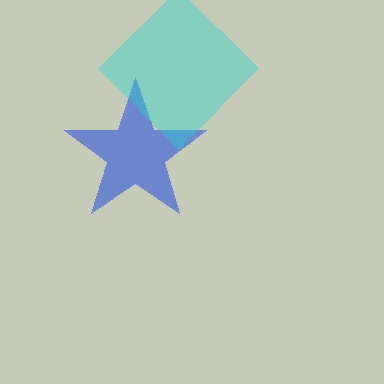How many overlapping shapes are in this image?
There are 2 overlapping shapes in the image.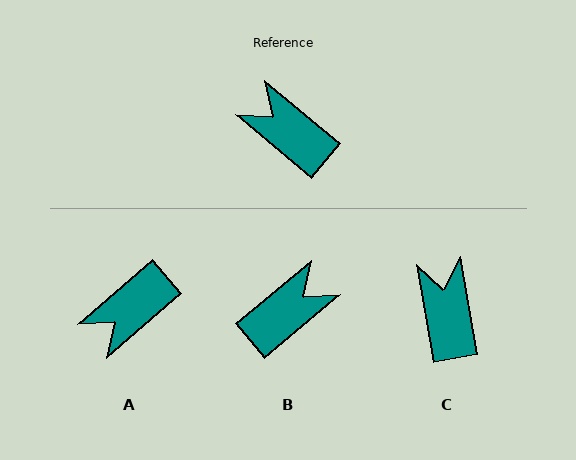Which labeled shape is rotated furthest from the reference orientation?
B, about 100 degrees away.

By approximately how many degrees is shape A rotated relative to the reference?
Approximately 81 degrees counter-clockwise.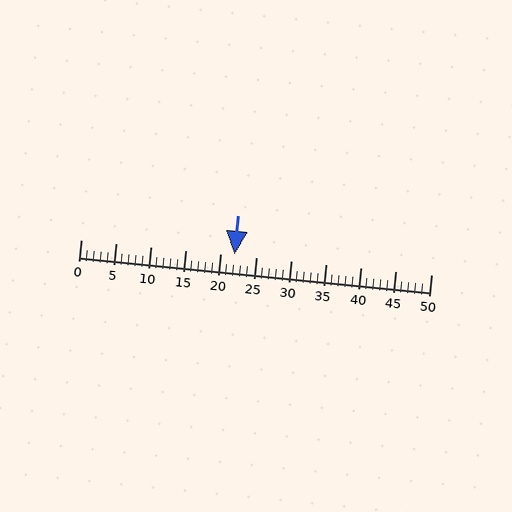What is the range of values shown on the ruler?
The ruler shows values from 0 to 50.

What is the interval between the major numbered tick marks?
The major tick marks are spaced 5 units apart.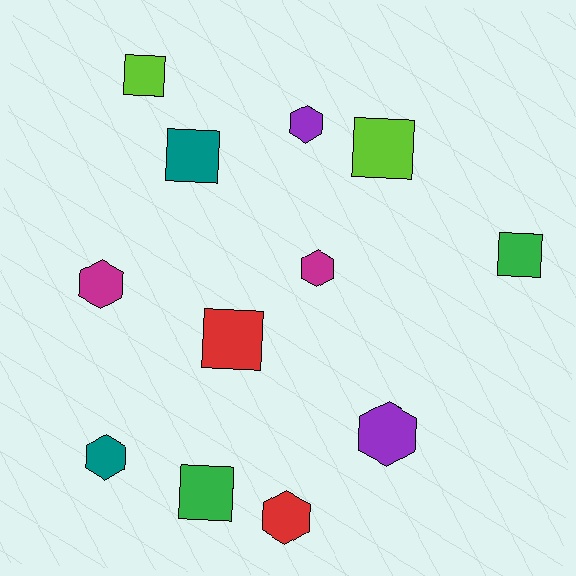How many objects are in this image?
There are 12 objects.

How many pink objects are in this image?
There are no pink objects.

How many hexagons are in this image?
There are 6 hexagons.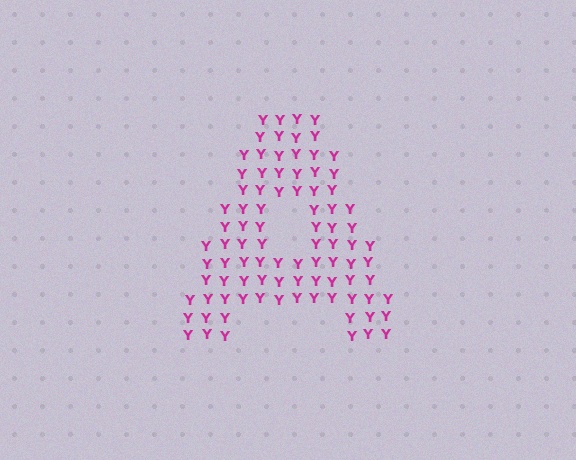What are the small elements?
The small elements are letter Y's.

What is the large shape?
The large shape is the letter A.